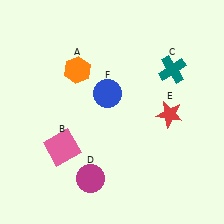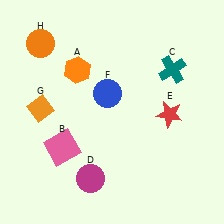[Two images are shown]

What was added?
An orange diamond (G), an orange circle (H) were added in Image 2.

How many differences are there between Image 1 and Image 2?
There are 2 differences between the two images.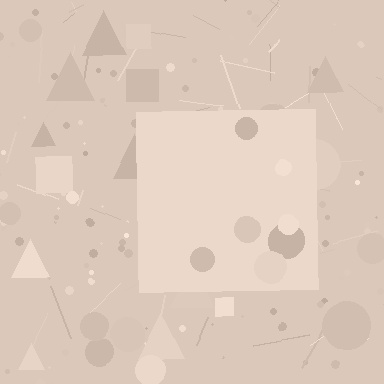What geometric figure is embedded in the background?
A square is embedded in the background.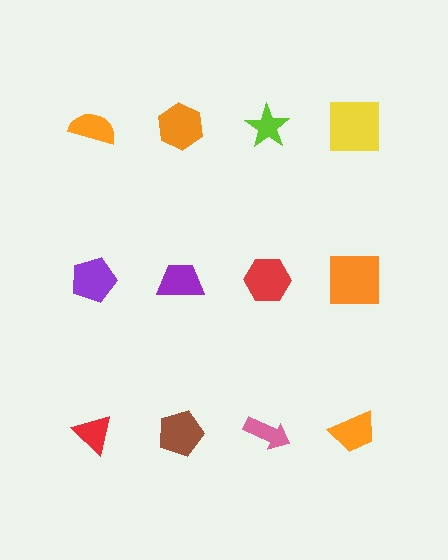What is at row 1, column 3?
A lime star.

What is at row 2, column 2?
A purple trapezoid.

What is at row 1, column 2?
An orange hexagon.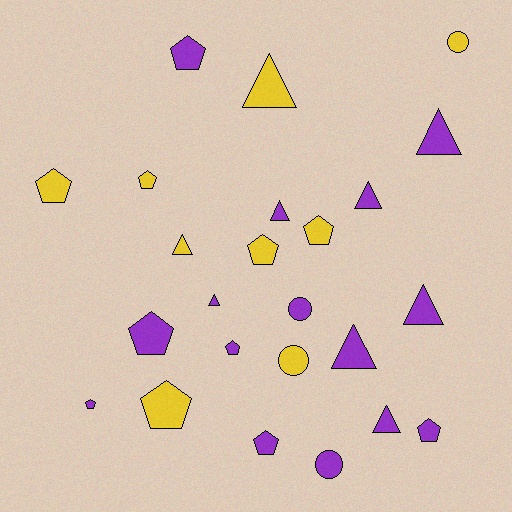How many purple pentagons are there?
There are 6 purple pentagons.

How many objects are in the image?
There are 24 objects.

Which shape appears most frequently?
Pentagon, with 11 objects.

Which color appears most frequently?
Purple, with 15 objects.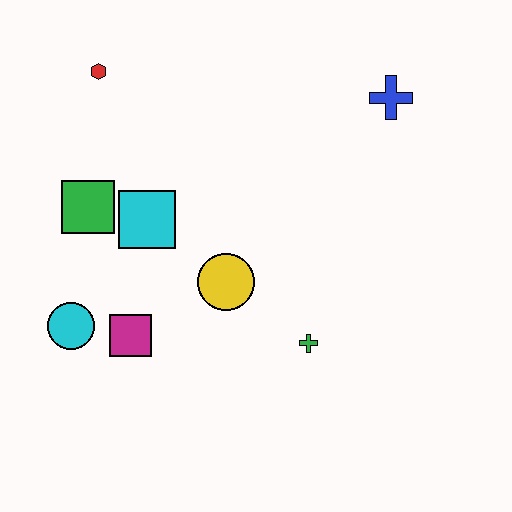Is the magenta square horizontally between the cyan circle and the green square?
No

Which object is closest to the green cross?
The yellow circle is closest to the green cross.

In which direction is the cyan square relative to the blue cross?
The cyan square is to the left of the blue cross.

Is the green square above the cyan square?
Yes